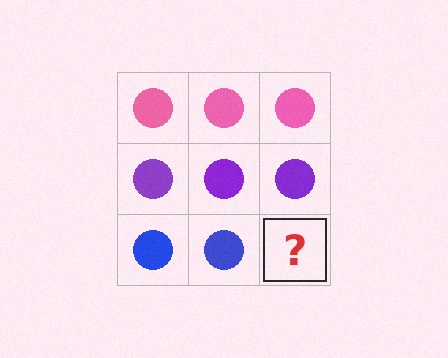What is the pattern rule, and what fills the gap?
The rule is that each row has a consistent color. The gap should be filled with a blue circle.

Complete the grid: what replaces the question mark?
The question mark should be replaced with a blue circle.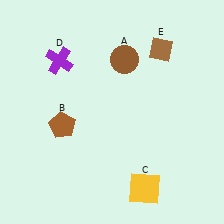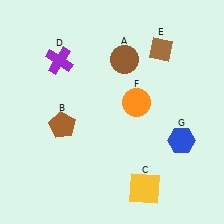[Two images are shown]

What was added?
An orange circle (F), a blue hexagon (G) were added in Image 2.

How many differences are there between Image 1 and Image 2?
There are 2 differences between the two images.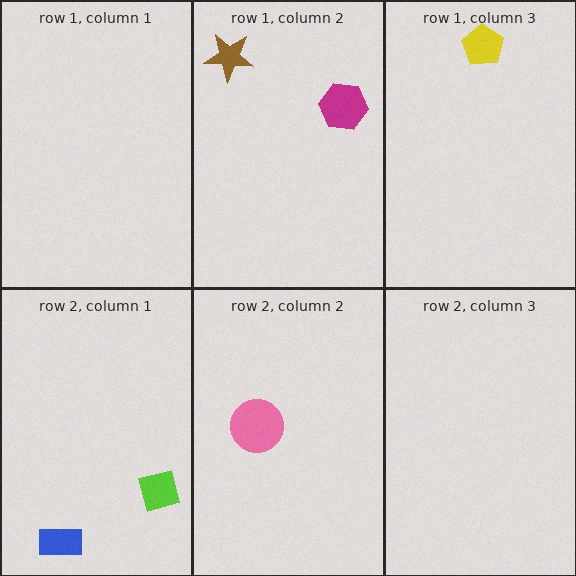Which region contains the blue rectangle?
The row 2, column 1 region.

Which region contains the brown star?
The row 1, column 2 region.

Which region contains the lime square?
The row 2, column 1 region.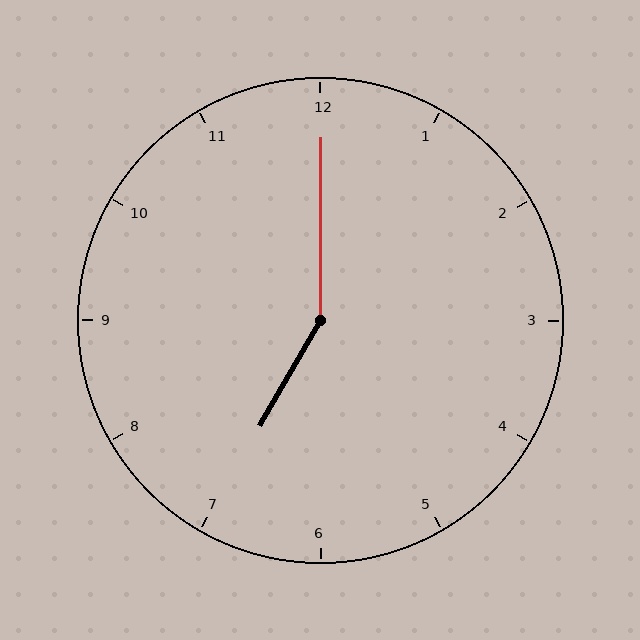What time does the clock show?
7:00.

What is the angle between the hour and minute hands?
Approximately 150 degrees.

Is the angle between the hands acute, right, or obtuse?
It is obtuse.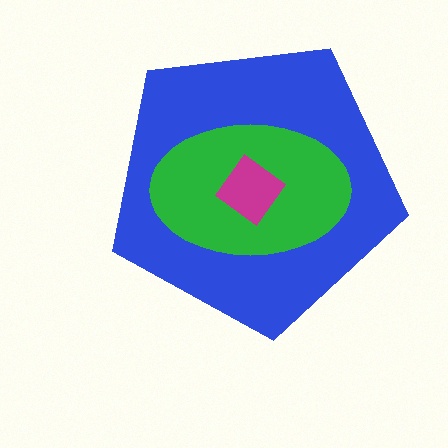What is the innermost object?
The magenta diamond.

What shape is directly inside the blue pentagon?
The green ellipse.